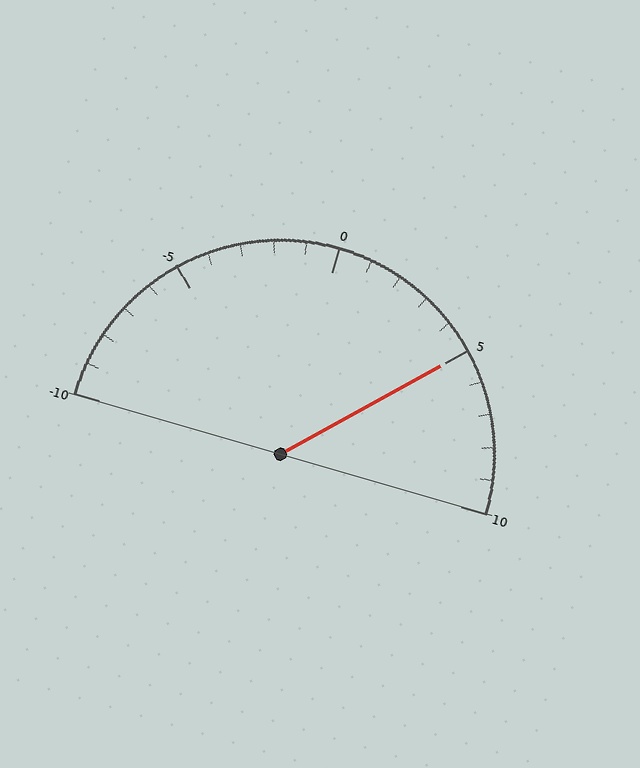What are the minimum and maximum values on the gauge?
The gauge ranges from -10 to 10.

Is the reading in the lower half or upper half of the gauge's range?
The reading is in the upper half of the range (-10 to 10).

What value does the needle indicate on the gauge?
The needle indicates approximately 5.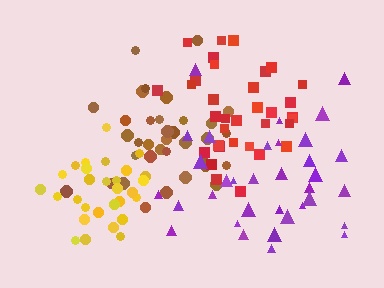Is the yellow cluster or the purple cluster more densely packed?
Yellow.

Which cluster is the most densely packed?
Yellow.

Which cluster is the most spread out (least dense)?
Purple.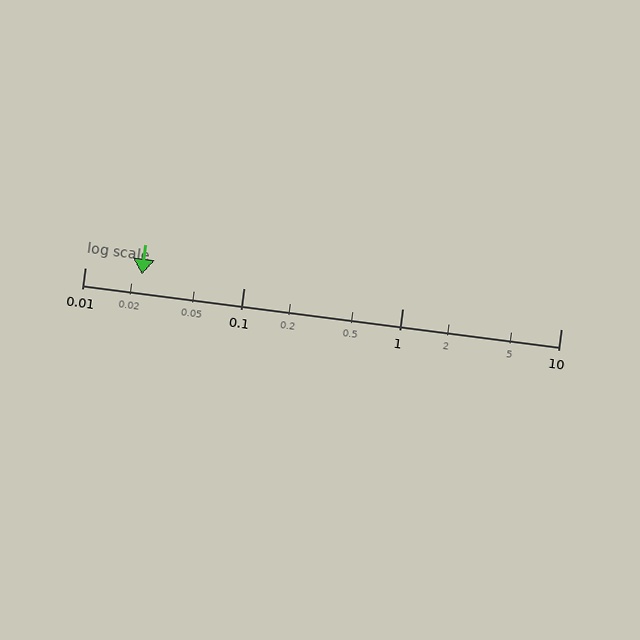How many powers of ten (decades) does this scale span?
The scale spans 3 decades, from 0.01 to 10.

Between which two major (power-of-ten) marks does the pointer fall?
The pointer is between 0.01 and 0.1.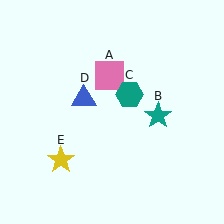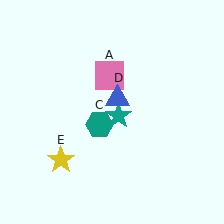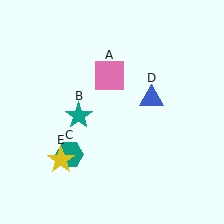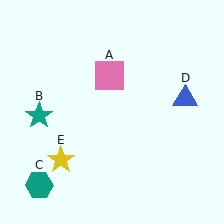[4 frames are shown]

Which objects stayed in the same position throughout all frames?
Pink square (object A) and yellow star (object E) remained stationary.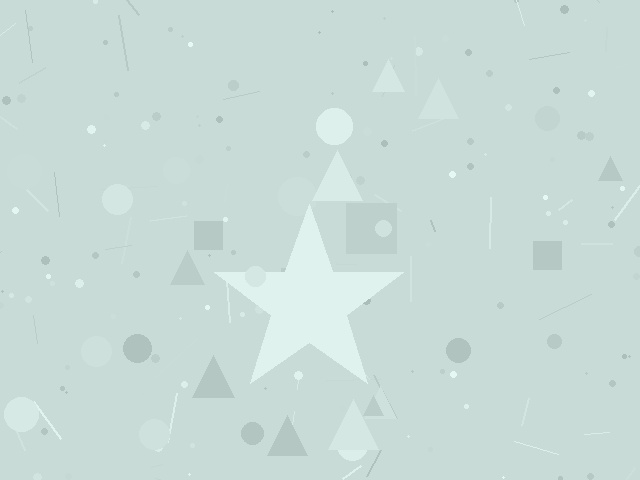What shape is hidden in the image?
A star is hidden in the image.